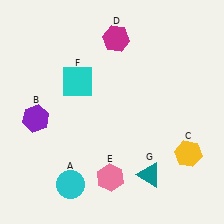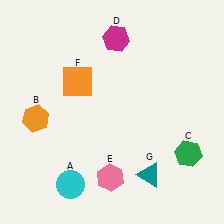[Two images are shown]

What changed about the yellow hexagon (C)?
In Image 1, C is yellow. In Image 2, it changed to green.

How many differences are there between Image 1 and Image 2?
There are 3 differences between the two images.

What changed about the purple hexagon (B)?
In Image 1, B is purple. In Image 2, it changed to orange.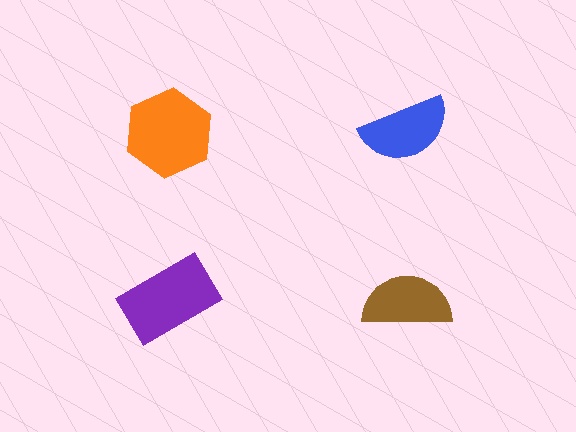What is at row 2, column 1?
A purple rectangle.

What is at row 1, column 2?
A blue semicircle.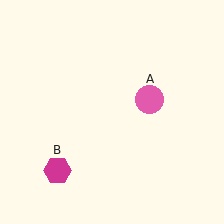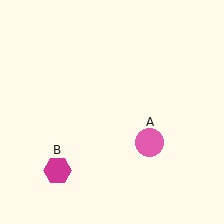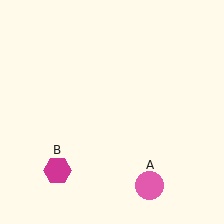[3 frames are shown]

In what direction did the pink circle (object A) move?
The pink circle (object A) moved down.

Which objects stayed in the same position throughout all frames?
Magenta hexagon (object B) remained stationary.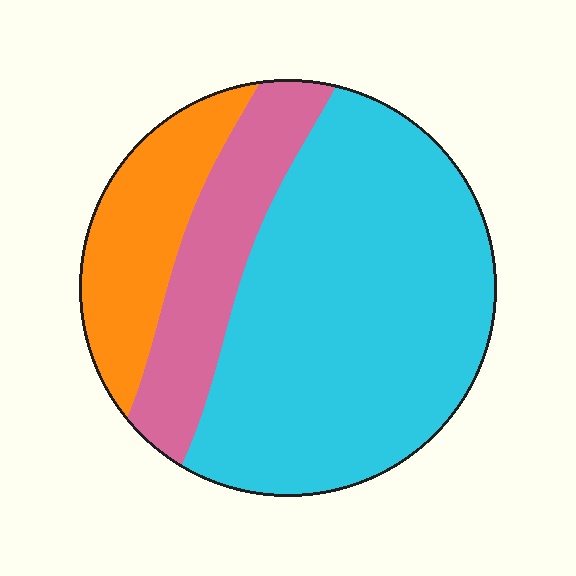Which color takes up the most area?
Cyan, at roughly 60%.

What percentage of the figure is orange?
Orange takes up less than a quarter of the figure.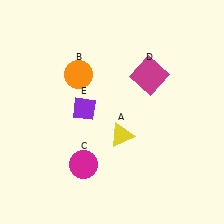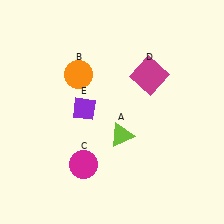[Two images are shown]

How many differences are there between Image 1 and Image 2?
There is 1 difference between the two images.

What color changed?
The triangle (A) changed from yellow in Image 1 to lime in Image 2.